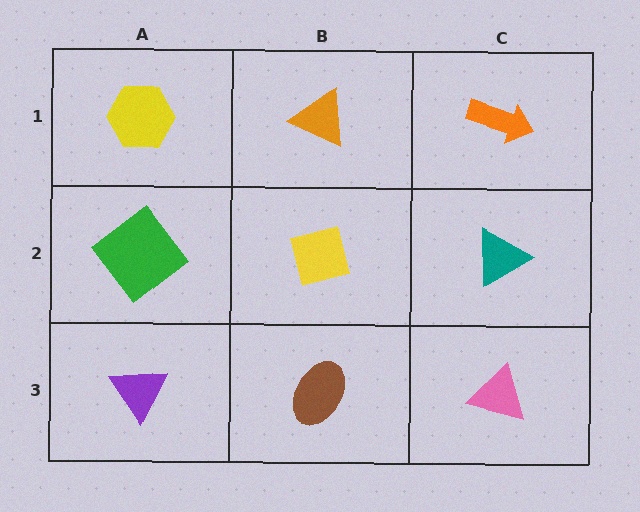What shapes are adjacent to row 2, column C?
An orange arrow (row 1, column C), a pink triangle (row 3, column C), a yellow square (row 2, column B).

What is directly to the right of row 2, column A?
A yellow square.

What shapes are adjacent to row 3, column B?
A yellow square (row 2, column B), a purple triangle (row 3, column A), a pink triangle (row 3, column C).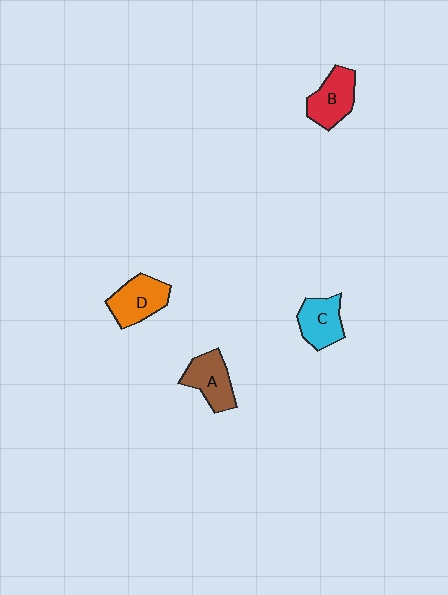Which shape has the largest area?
Shape D (orange).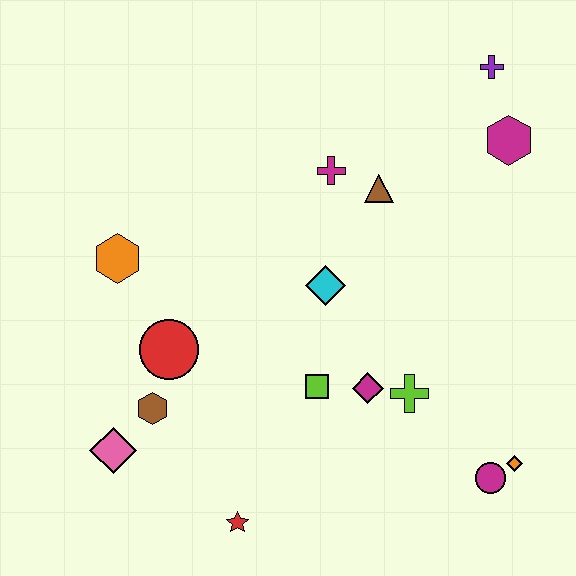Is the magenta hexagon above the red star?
Yes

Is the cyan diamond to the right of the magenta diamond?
No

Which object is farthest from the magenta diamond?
The purple cross is farthest from the magenta diamond.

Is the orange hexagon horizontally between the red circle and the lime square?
No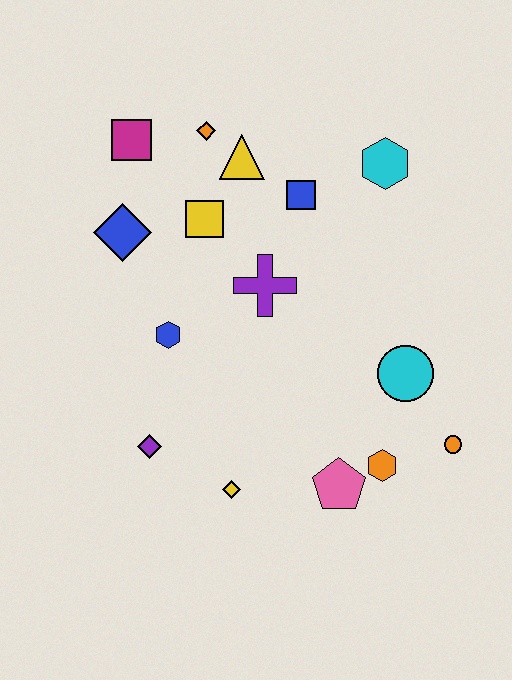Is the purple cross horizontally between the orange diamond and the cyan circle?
Yes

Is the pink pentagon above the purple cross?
No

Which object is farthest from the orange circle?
The magenta square is farthest from the orange circle.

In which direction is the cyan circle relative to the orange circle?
The cyan circle is above the orange circle.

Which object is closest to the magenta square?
The orange diamond is closest to the magenta square.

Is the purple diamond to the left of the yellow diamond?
Yes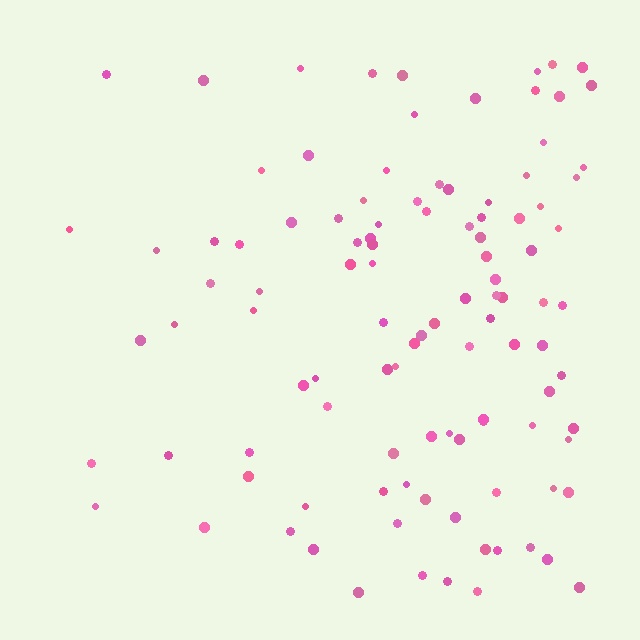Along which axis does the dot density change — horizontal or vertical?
Horizontal.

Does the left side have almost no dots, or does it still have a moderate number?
Still a moderate number, just noticeably fewer than the right.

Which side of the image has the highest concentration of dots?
The right.